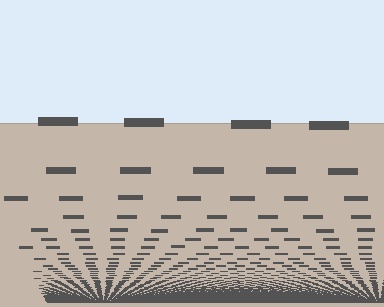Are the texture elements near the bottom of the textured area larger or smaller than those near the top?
Smaller. The gradient is inverted — elements near the bottom are smaller and denser.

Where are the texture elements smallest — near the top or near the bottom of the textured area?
Near the bottom.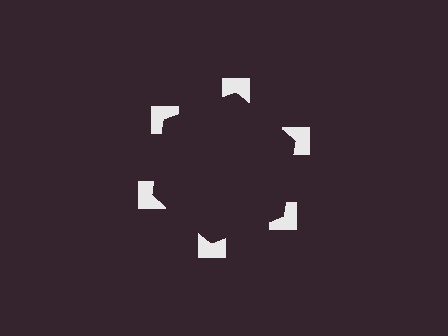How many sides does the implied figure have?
6 sides.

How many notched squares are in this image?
There are 6 — one at each vertex of the illusory hexagon.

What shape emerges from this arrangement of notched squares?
An illusory hexagon — its edges are inferred from the aligned wedge cuts in the notched squares, not physically drawn.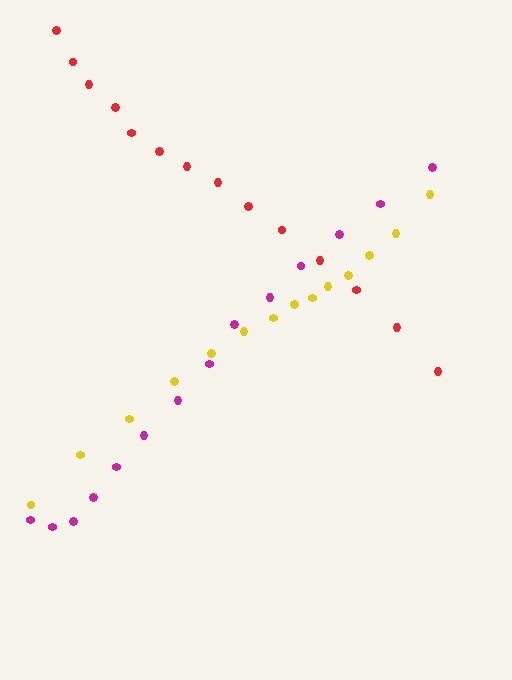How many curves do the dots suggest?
There are 3 distinct paths.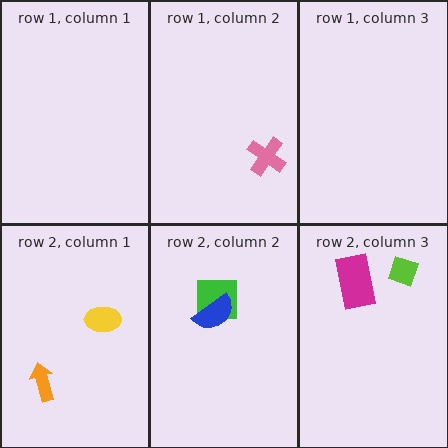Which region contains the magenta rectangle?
The row 2, column 3 region.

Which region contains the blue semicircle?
The row 2, column 2 region.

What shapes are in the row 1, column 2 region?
The pink cross.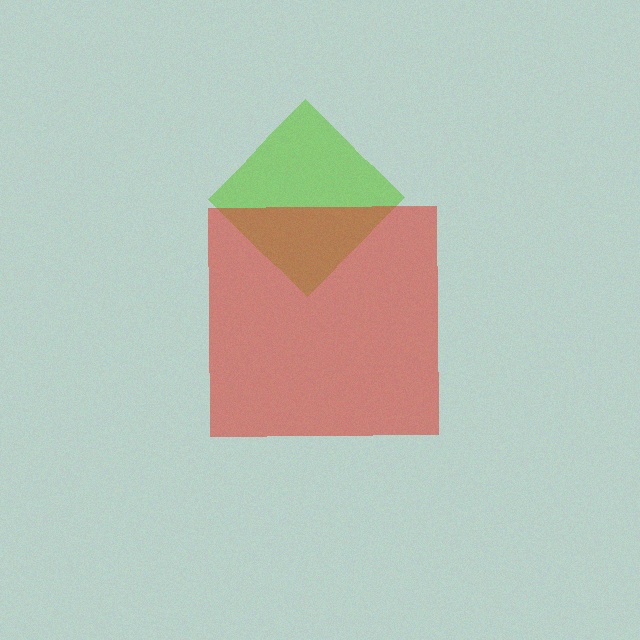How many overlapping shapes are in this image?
There are 2 overlapping shapes in the image.